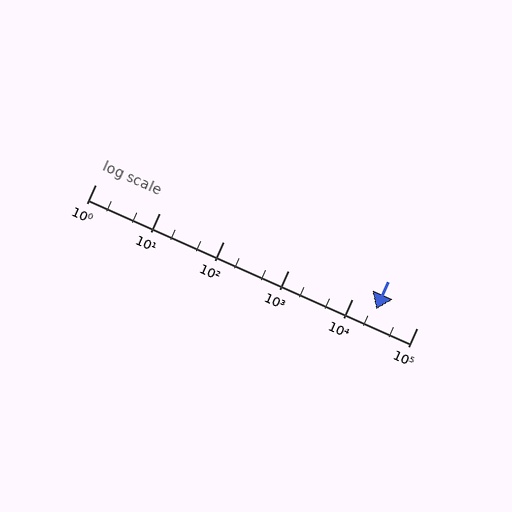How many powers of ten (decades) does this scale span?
The scale spans 5 decades, from 1 to 100000.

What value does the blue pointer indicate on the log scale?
The pointer indicates approximately 23000.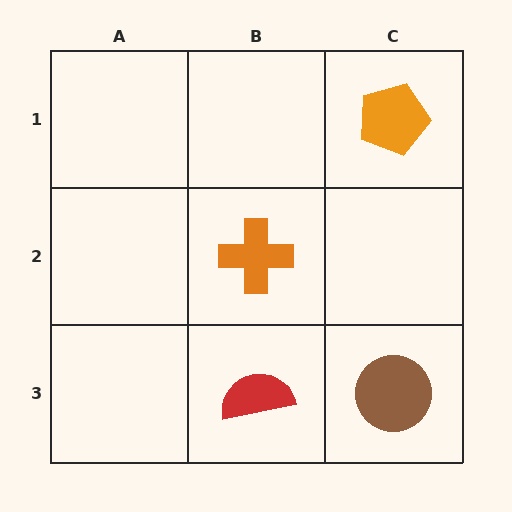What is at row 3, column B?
A red semicircle.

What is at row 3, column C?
A brown circle.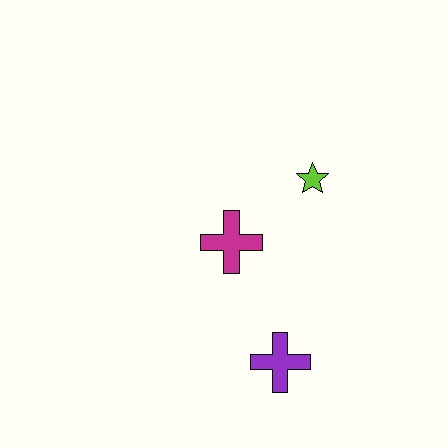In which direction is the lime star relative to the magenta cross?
The lime star is to the right of the magenta cross.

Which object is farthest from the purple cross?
The lime star is farthest from the purple cross.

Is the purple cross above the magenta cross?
No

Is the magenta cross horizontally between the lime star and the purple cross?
No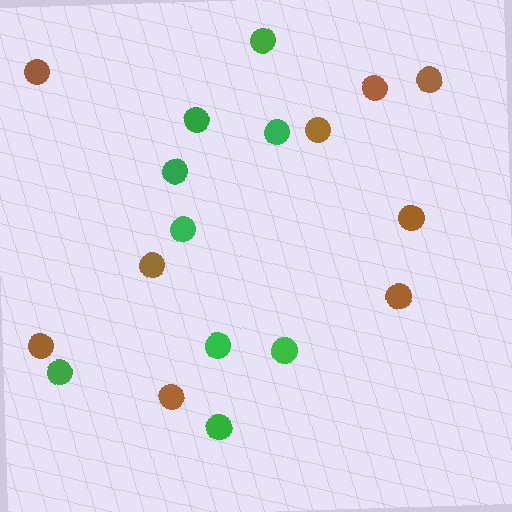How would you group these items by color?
There are 2 groups: one group of green circles (9) and one group of brown circles (9).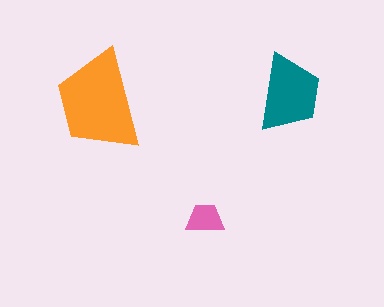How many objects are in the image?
There are 3 objects in the image.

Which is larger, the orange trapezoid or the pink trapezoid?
The orange one.